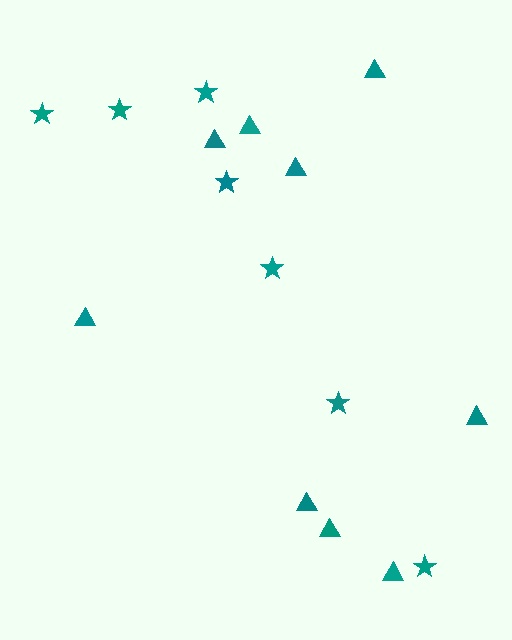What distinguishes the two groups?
There are 2 groups: one group of stars (7) and one group of triangles (9).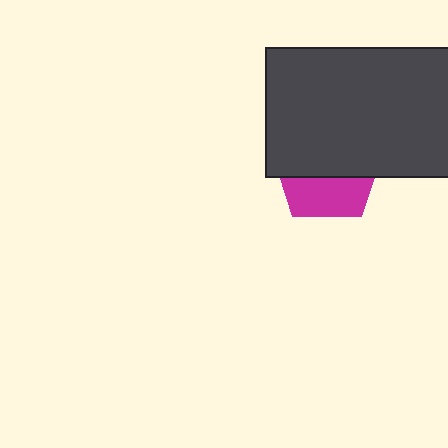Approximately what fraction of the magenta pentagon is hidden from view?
Roughly 61% of the magenta pentagon is hidden behind the dark gray rectangle.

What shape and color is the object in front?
The object in front is a dark gray rectangle.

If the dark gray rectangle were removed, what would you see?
You would see the complete magenta pentagon.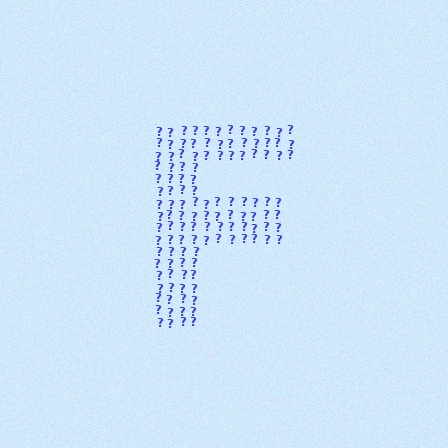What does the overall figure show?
The overall figure shows the letter F.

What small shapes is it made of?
It is made of small question marks.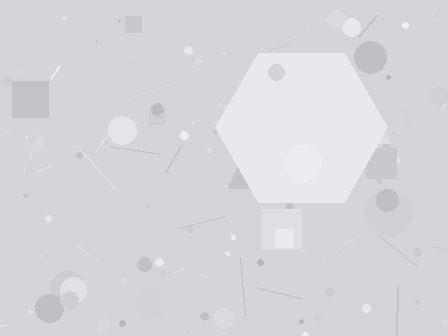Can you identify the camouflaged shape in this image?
The camouflaged shape is a hexagon.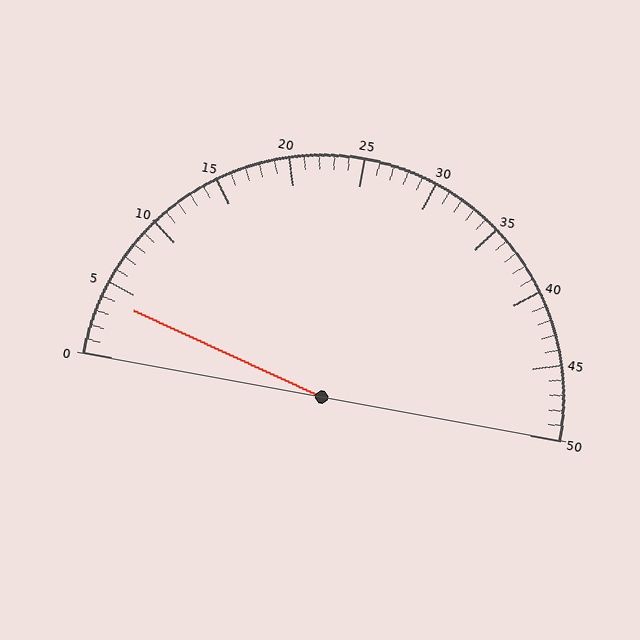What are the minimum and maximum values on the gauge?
The gauge ranges from 0 to 50.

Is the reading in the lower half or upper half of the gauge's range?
The reading is in the lower half of the range (0 to 50).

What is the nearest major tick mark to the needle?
The nearest major tick mark is 5.